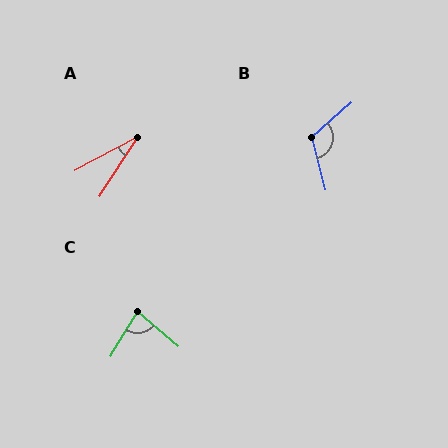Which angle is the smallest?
A, at approximately 29 degrees.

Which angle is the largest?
B, at approximately 116 degrees.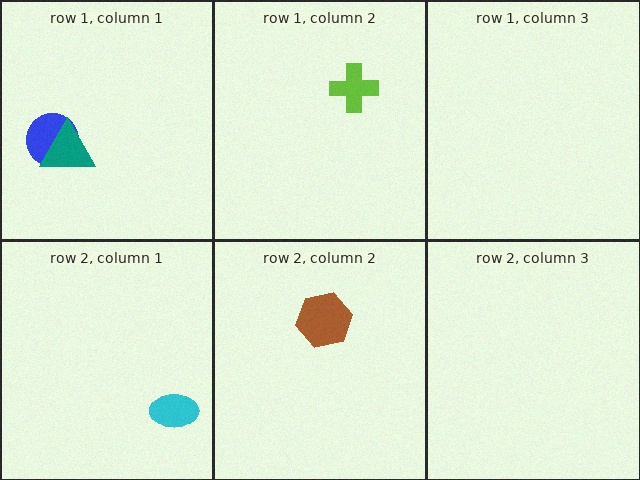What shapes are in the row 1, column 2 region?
The lime cross.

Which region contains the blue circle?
The row 1, column 1 region.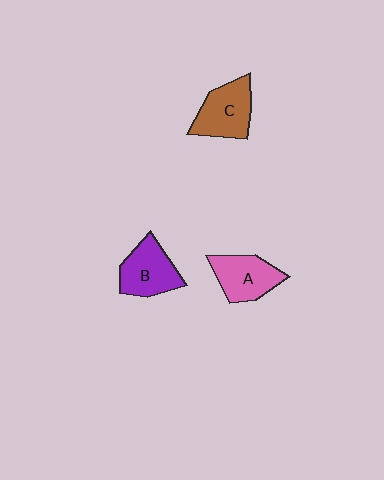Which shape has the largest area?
Shape C (brown).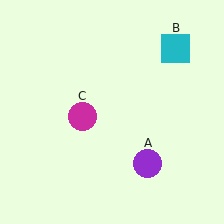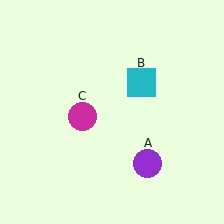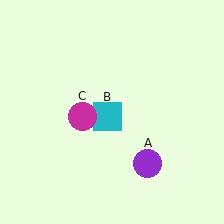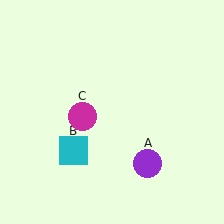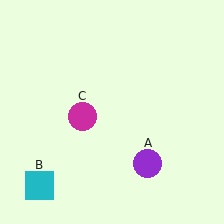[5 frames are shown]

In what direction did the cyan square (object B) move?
The cyan square (object B) moved down and to the left.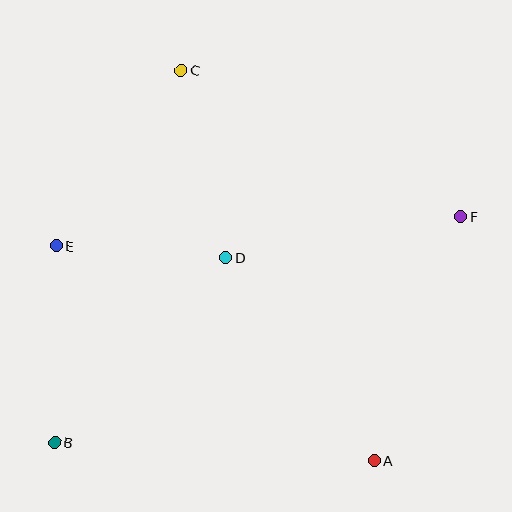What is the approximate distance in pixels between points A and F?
The distance between A and F is approximately 259 pixels.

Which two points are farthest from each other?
Points B and F are farthest from each other.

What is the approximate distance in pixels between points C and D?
The distance between C and D is approximately 193 pixels.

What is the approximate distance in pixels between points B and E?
The distance between B and E is approximately 196 pixels.